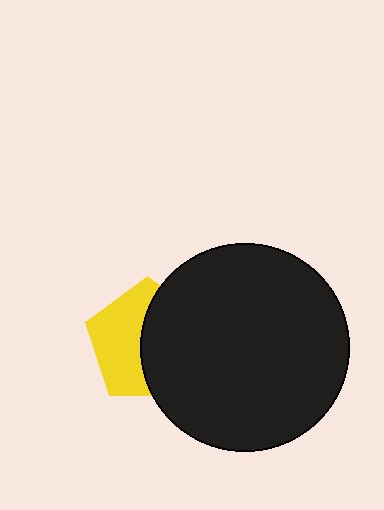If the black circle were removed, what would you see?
You would see the complete yellow pentagon.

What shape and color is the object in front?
The object in front is a black circle.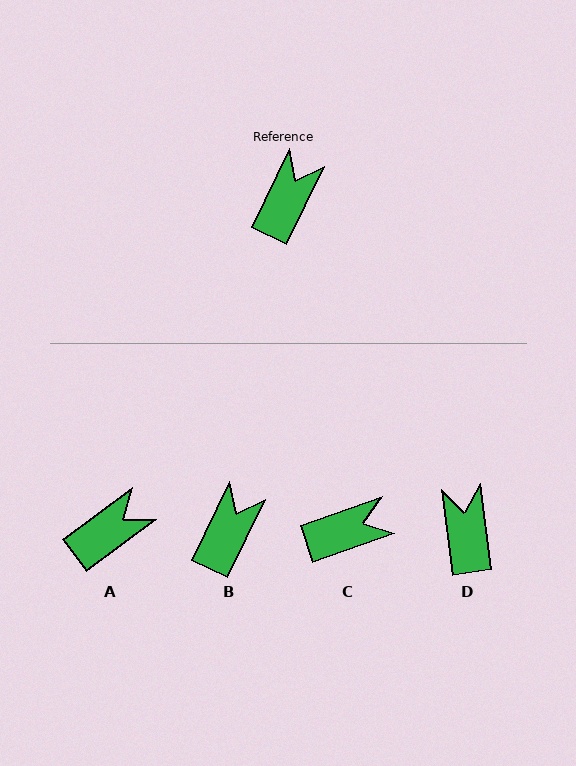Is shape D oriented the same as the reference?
No, it is off by about 34 degrees.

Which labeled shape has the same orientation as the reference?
B.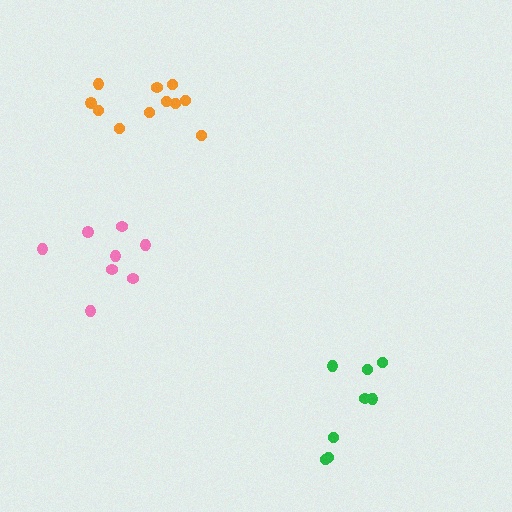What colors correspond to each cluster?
The clusters are colored: pink, green, orange.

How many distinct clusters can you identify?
There are 3 distinct clusters.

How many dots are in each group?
Group 1: 8 dots, Group 2: 8 dots, Group 3: 11 dots (27 total).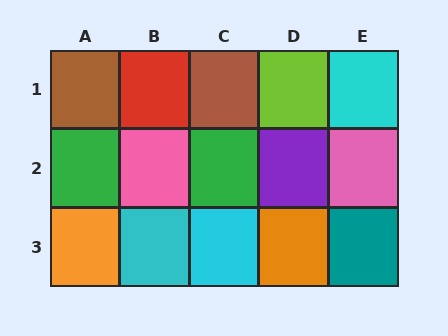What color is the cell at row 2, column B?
Pink.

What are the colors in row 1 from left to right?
Brown, red, brown, lime, cyan.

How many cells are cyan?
3 cells are cyan.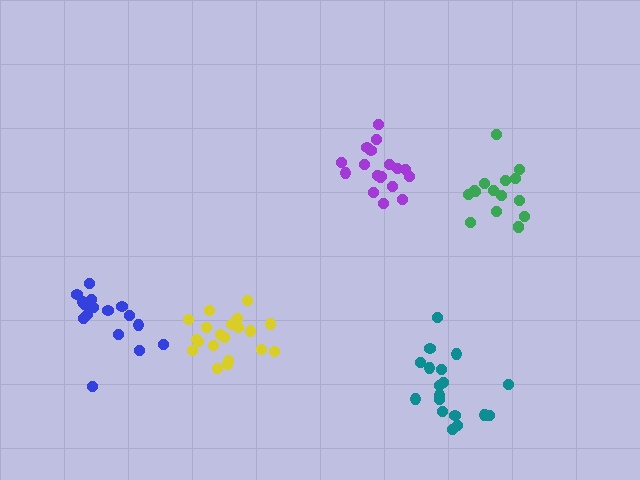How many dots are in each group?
Group 1: 16 dots, Group 2: 18 dots, Group 3: 16 dots, Group 4: 18 dots, Group 5: 21 dots (89 total).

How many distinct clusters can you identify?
There are 5 distinct clusters.